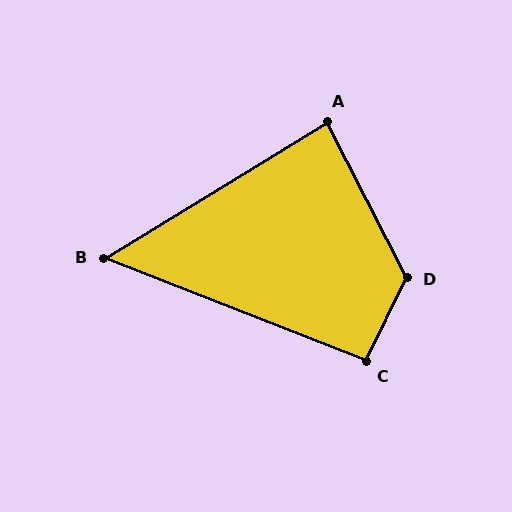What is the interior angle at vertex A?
Approximately 86 degrees (approximately right).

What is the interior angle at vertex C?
Approximately 94 degrees (approximately right).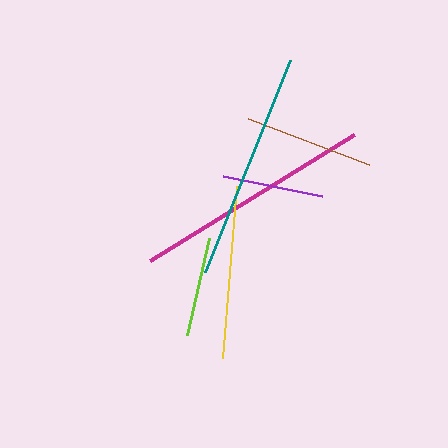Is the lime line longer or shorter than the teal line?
The teal line is longer than the lime line.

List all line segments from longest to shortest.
From longest to shortest: magenta, teal, yellow, brown, purple, lime.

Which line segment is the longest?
The magenta line is the longest at approximately 240 pixels.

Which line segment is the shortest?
The lime line is the shortest at approximately 99 pixels.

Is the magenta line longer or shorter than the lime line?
The magenta line is longer than the lime line.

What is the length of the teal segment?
The teal segment is approximately 228 pixels long.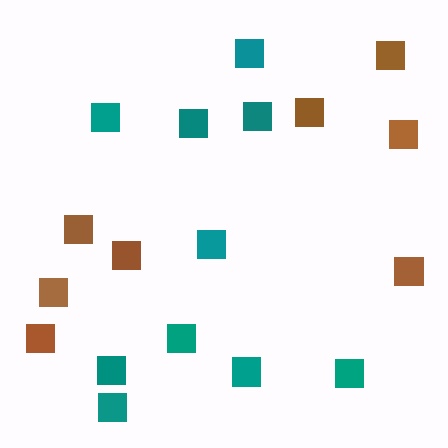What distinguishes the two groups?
There are 2 groups: one group of teal squares (10) and one group of brown squares (8).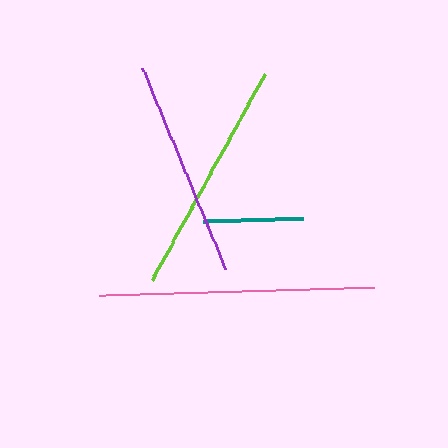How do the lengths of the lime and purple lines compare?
The lime and purple lines are approximately the same length.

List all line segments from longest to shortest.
From longest to shortest: pink, lime, purple, teal.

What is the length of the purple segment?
The purple segment is approximately 217 pixels long.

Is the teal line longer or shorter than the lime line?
The lime line is longer than the teal line.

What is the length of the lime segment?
The lime segment is approximately 235 pixels long.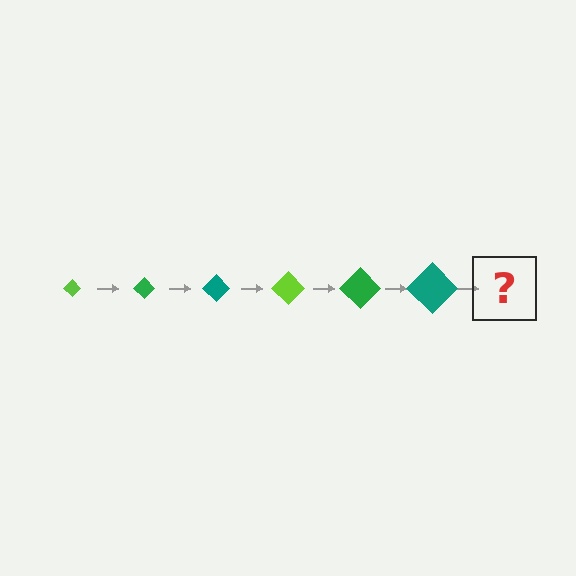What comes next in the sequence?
The next element should be a lime diamond, larger than the previous one.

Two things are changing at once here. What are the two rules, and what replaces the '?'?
The two rules are that the diamond grows larger each step and the color cycles through lime, green, and teal. The '?' should be a lime diamond, larger than the previous one.